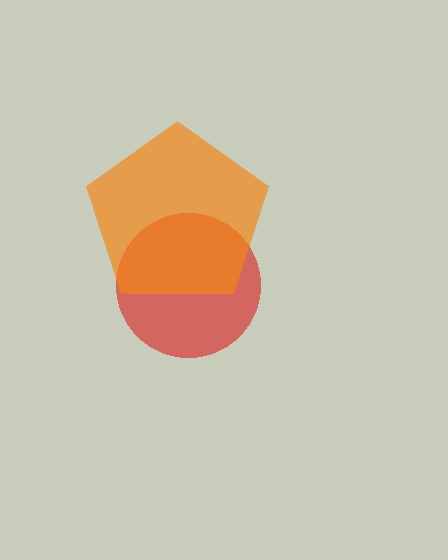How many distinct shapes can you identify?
There are 2 distinct shapes: a red circle, an orange pentagon.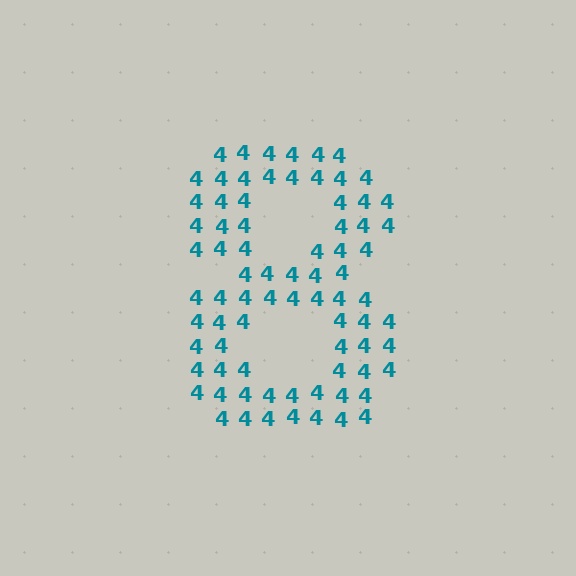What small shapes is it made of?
It is made of small digit 4's.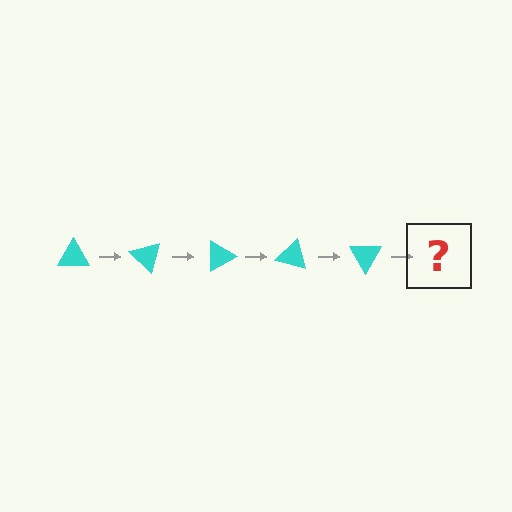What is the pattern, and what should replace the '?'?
The pattern is that the triangle rotates 45 degrees each step. The '?' should be a cyan triangle rotated 225 degrees.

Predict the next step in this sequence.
The next step is a cyan triangle rotated 225 degrees.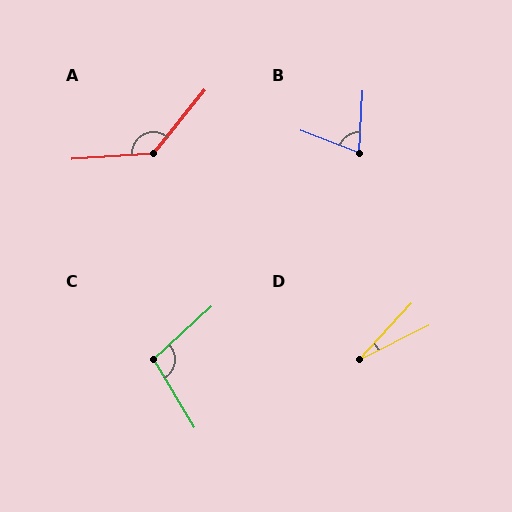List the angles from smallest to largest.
D (21°), B (72°), C (101°), A (133°).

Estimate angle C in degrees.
Approximately 101 degrees.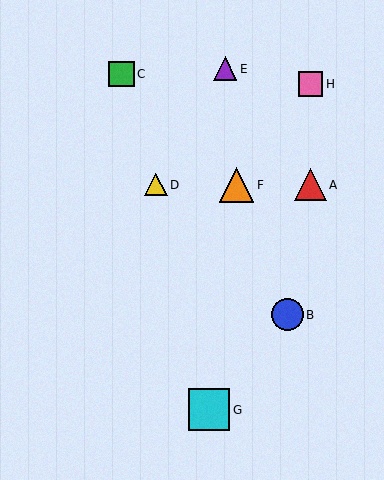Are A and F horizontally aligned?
Yes, both are at y≈185.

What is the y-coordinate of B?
Object B is at y≈315.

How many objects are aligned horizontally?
3 objects (A, D, F) are aligned horizontally.